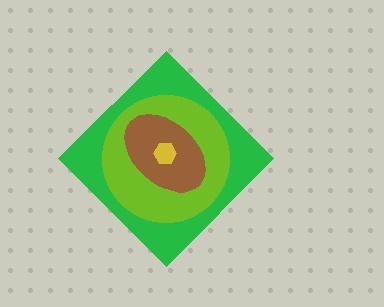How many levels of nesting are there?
4.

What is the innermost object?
The yellow hexagon.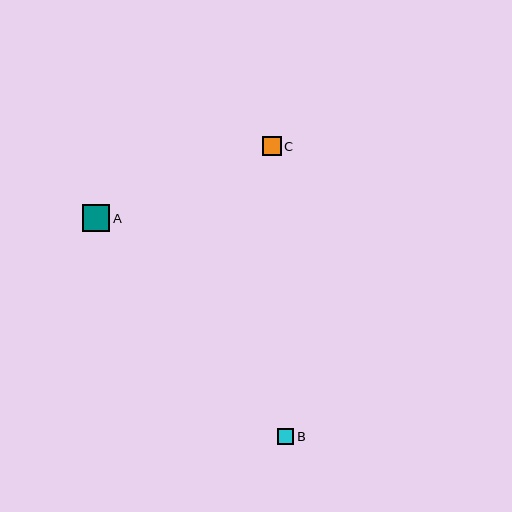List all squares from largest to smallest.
From largest to smallest: A, C, B.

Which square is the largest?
Square A is the largest with a size of approximately 27 pixels.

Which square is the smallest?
Square B is the smallest with a size of approximately 16 pixels.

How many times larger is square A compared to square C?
Square A is approximately 1.5 times the size of square C.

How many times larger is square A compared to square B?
Square A is approximately 1.7 times the size of square B.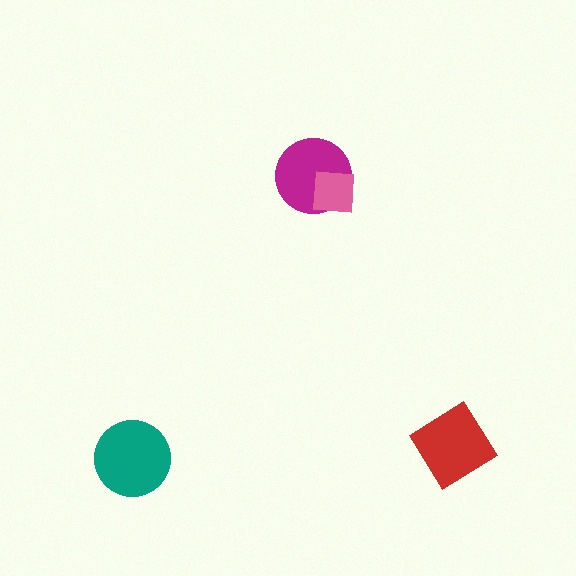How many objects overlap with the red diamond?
0 objects overlap with the red diamond.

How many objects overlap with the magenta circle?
1 object overlaps with the magenta circle.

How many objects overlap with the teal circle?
0 objects overlap with the teal circle.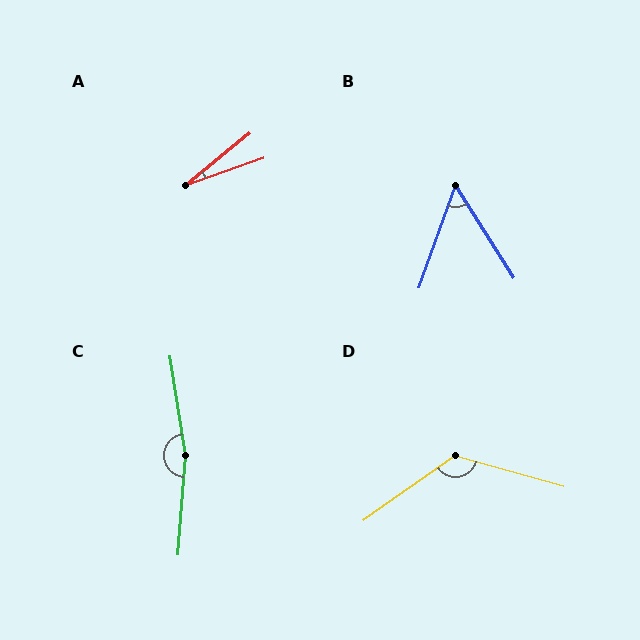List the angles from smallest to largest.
A (20°), B (52°), D (129°), C (167°).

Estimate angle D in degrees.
Approximately 129 degrees.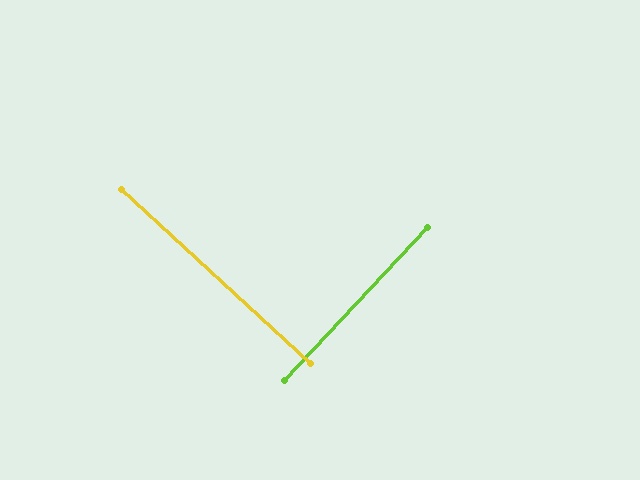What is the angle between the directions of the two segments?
Approximately 90 degrees.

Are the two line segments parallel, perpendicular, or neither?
Perpendicular — they meet at approximately 90°.